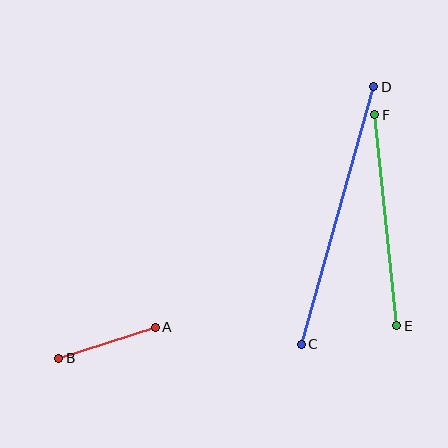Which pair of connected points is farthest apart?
Points C and D are farthest apart.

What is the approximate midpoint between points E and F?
The midpoint is at approximately (386, 220) pixels.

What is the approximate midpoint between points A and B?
The midpoint is at approximately (107, 343) pixels.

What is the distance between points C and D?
The distance is approximately 267 pixels.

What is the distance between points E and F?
The distance is approximately 212 pixels.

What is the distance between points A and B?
The distance is approximately 101 pixels.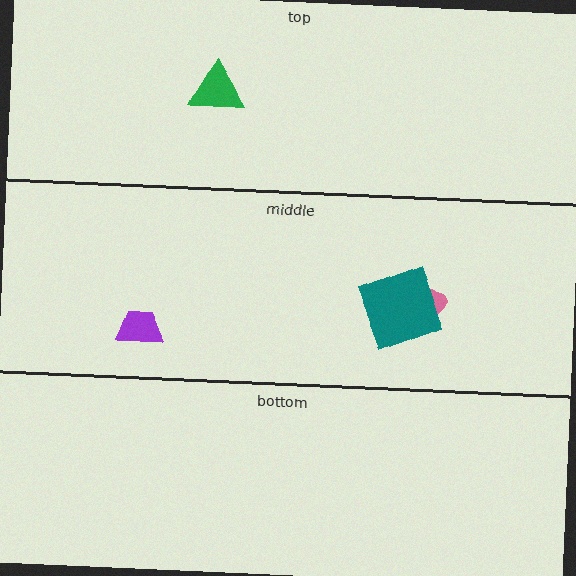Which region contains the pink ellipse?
The middle region.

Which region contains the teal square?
The middle region.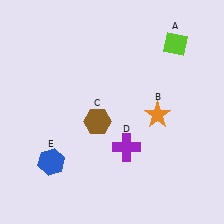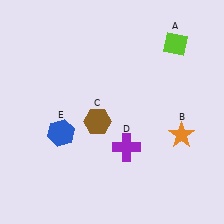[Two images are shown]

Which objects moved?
The objects that moved are: the orange star (B), the blue hexagon (E).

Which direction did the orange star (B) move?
The orange star (B) moved right.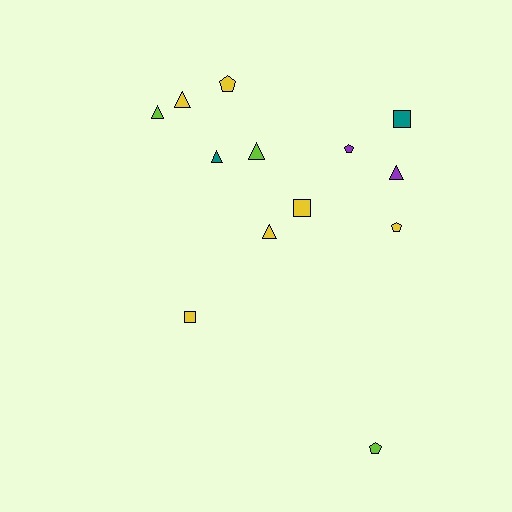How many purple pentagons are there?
There is 1 purple pentagon.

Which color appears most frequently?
Yellow, with 6 objects.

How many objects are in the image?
There are 13 objects.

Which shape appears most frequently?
Triangle, with 6 objects.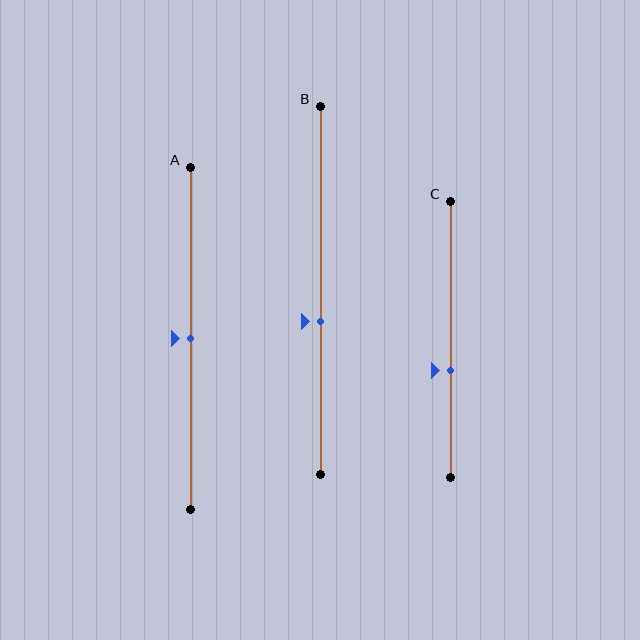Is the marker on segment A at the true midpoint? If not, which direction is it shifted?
Yes, the marker on segment A is at the true midpoint.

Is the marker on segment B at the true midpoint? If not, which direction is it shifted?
No, the marker on segment B is shifted downward by about 8% of the segment length.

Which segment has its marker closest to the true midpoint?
Segment A has its marker closest to the true midpoint.